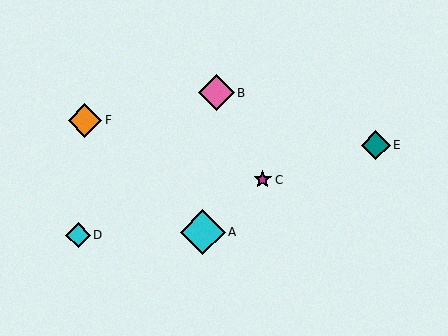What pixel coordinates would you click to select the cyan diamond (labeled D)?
Click at (78, 235) to select the cyan diamond D.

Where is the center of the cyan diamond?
The center of the cyan diamond is at (203, 232).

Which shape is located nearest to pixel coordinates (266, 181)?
The magenta star (labeled C) at (263, 180) is nearest to that location.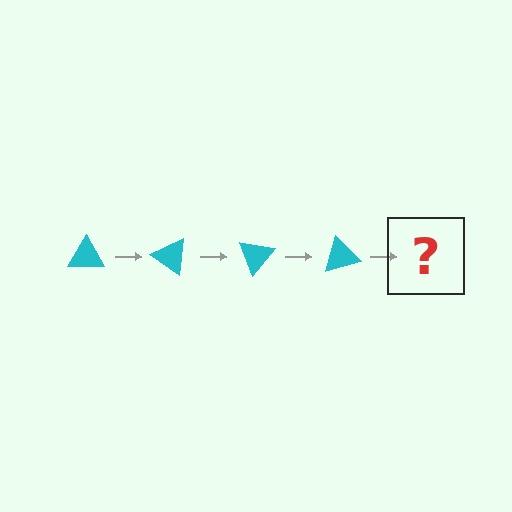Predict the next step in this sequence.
The next step is a cyan triangle rotated 140 degrees.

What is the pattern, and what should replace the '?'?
The pattern is that the triangle rotates 35 degrees each step. The '?' should be a cyan triangle rotated 140 degrees.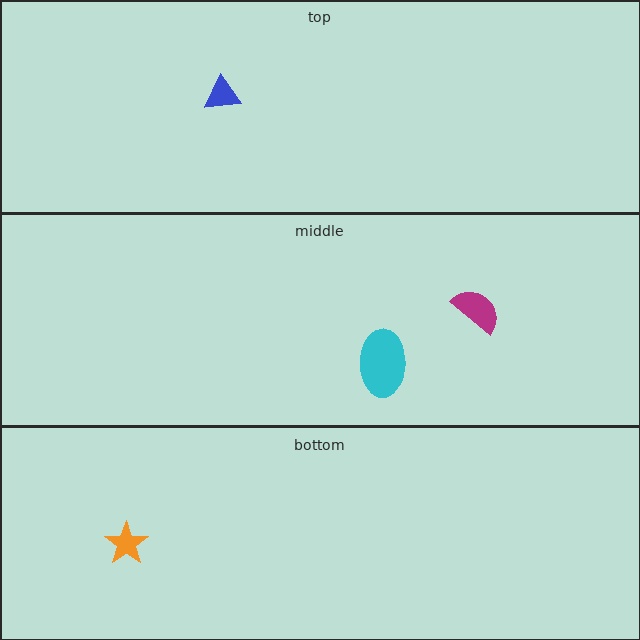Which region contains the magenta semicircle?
The middle region.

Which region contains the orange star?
The bottom region.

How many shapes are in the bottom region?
1.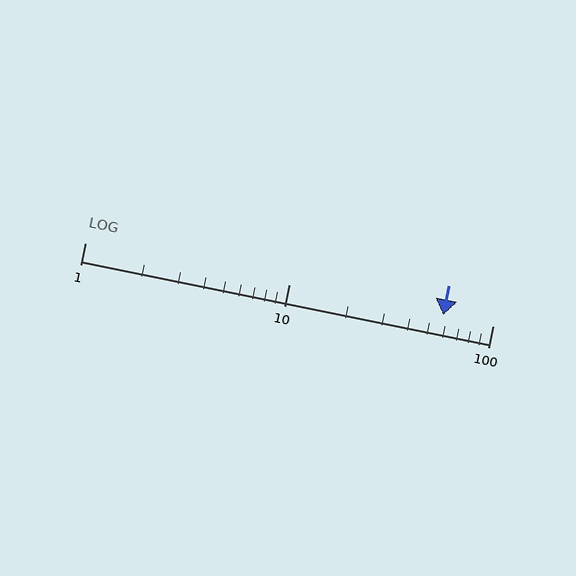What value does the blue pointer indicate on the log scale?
The pointer indicates approximately 57.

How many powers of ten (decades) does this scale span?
The scale spans 2 decades, from 1 to 100.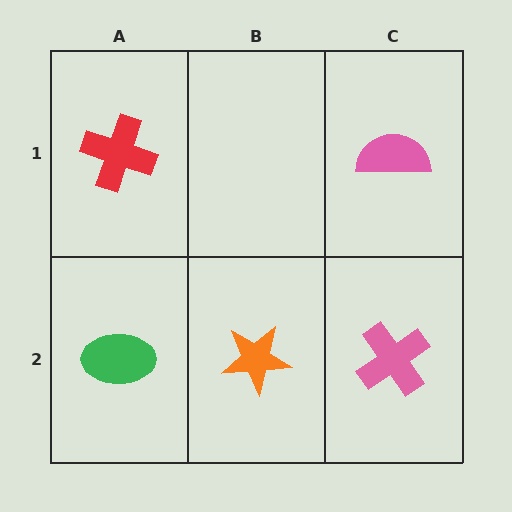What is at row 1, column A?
A red cross.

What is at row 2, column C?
A pink cross.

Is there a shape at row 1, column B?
No, that cell is empty.